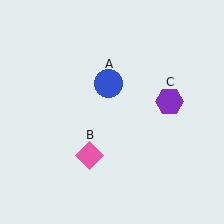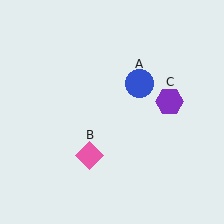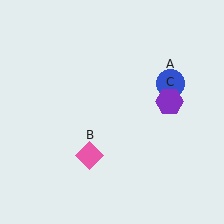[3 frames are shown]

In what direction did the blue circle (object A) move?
The blue circle (object A) moved right.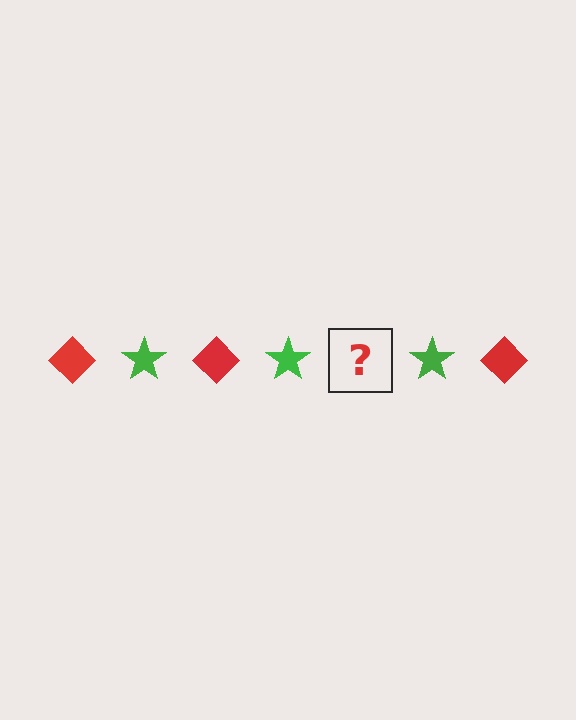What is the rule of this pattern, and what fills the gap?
The rule is that the pattern alternates between red diamond and green star. The gap should be filled with a red diamond.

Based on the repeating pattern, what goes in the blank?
The blank should be a red diamond.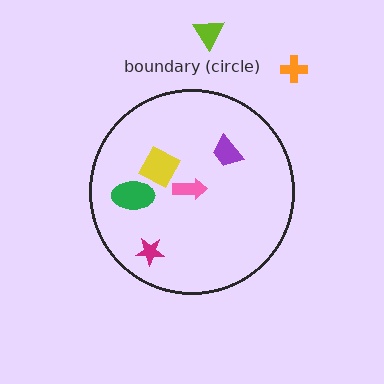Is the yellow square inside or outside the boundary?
Inside.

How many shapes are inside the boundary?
5 inside, 2 outside.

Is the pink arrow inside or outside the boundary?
Inside.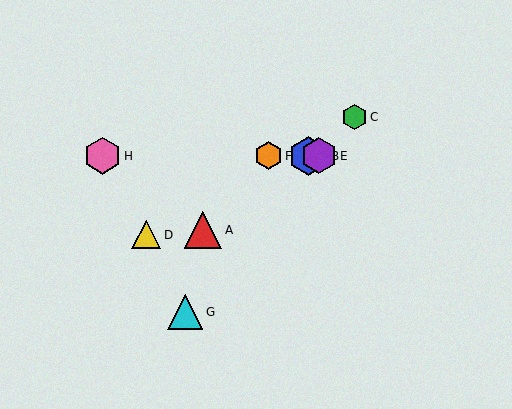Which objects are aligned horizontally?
Objects B, E, F, H are aligned horizontally.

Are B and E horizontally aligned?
Yes, both are at y≈156.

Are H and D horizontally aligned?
No, H is at y≈156 and D is at y≈235.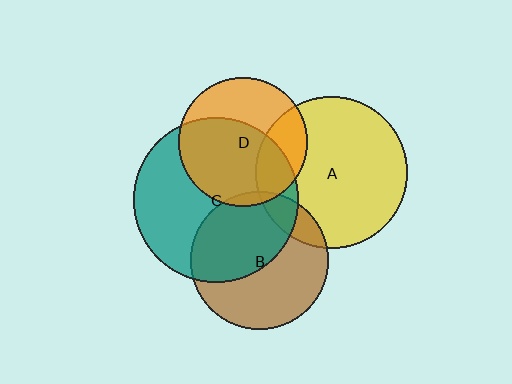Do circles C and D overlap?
Yes.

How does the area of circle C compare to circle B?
Approximately 1.4 times.